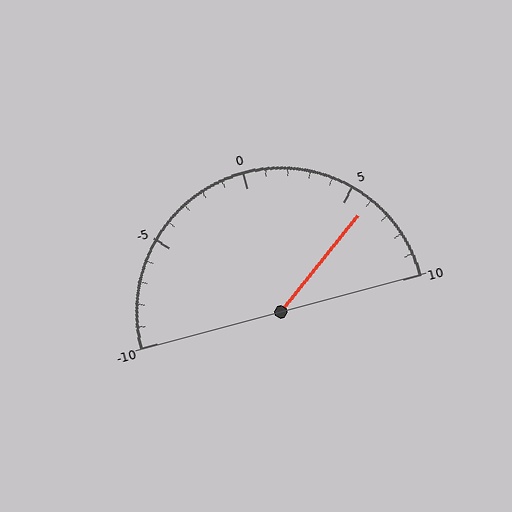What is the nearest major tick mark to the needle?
The nearest major tick mark is 5.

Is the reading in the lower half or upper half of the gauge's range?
The reading is in the upper half of the range (-10 to 10).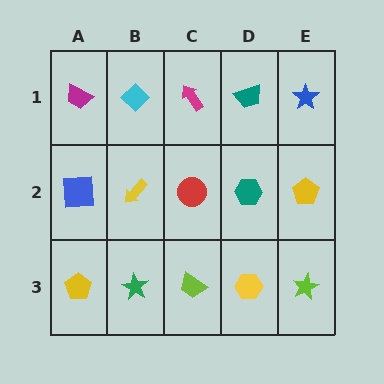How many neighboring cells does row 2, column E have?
3.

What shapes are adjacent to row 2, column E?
A blue star (row 1, column E), a lime star (row 3, column E), a teal hexagon (row 2, column D).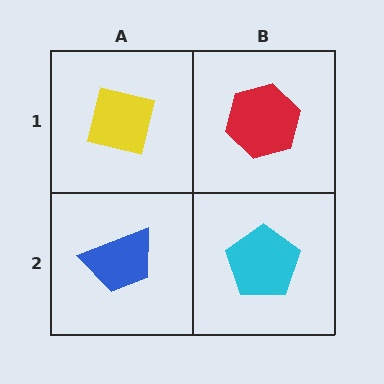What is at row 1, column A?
A yellow square.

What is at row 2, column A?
A blue trapezoid.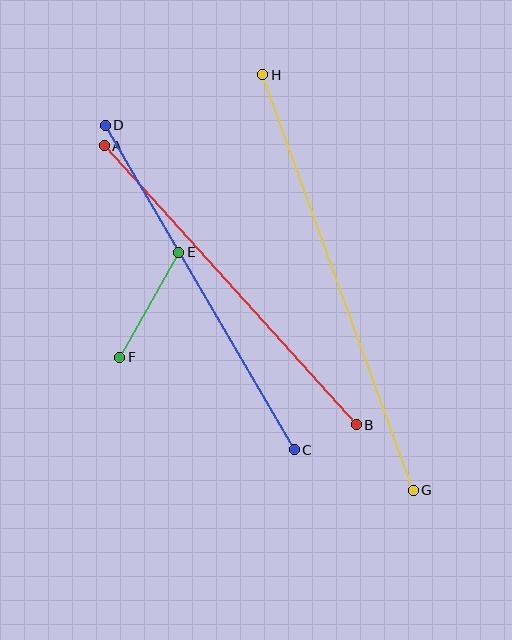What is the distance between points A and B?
The distance is approximately 376 pixels.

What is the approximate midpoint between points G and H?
The midpoint is at approximately (338, 283) pixels.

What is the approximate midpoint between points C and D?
The midpoint is at approximately (200, 287) pixels.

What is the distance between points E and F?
The distance is approximately 120 pixels.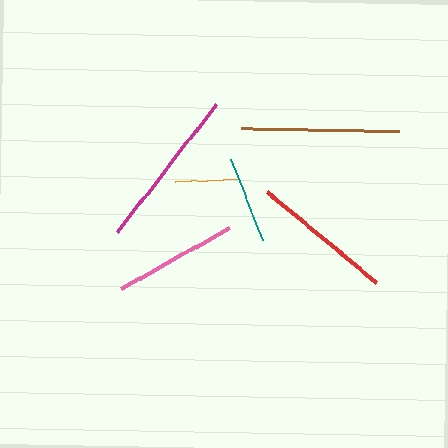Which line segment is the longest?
The magenta line is the longest at approximately 163 pixels.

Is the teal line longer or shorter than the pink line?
The pink line is longer than the teal line.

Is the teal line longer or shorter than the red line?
The red line is longer than the teal line.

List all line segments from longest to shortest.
From longest to shortest: magenta, brown, red, pink, teal, orange.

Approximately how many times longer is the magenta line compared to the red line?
The magenta line is approximately 1.1 times the length of the red line.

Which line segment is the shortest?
The orange line is the shortest at approximately 65 pixels.